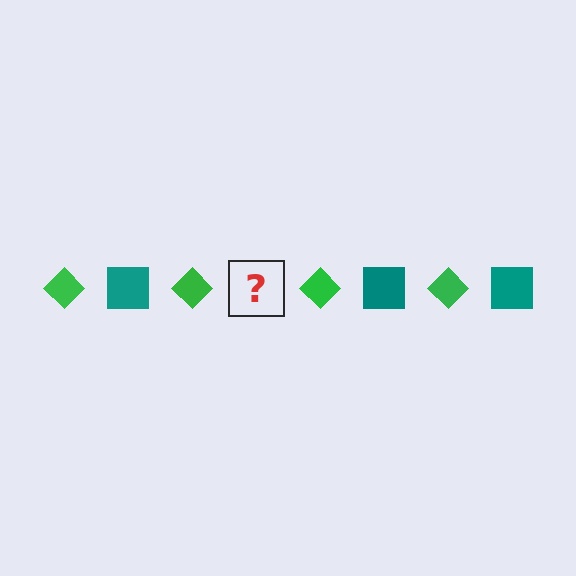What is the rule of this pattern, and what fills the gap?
The rule is that the pattern alternates between green diamond and teal square. The gap should be filled with a teal square.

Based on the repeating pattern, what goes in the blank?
The blank should be a teal square.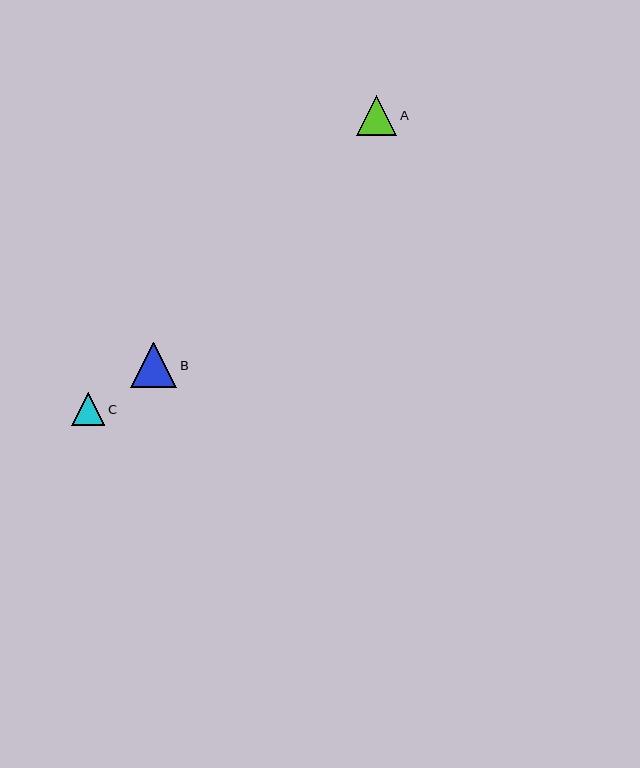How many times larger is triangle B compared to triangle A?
Triangle B is approximately 1.1 times the size of triangle A.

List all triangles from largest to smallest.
From largest to smallest: B, A, C.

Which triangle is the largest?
Triangle B is the largest with a size of approximately 46 pixels.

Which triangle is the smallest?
Triangle C is the smallest with a size of approximately 33 pixels.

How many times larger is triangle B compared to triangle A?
Triangle B is approximately 1.1 times the size of triangle A.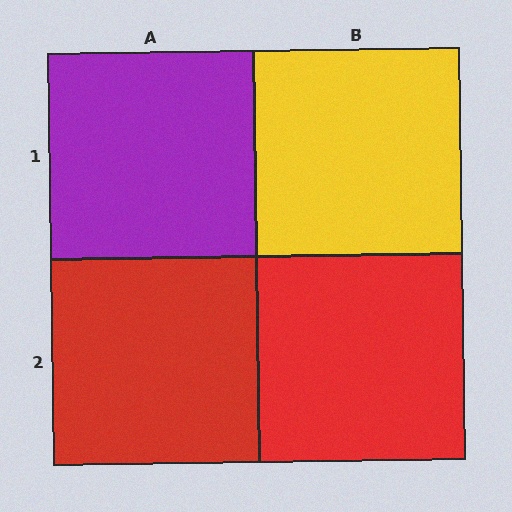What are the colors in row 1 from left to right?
Purple, yellow.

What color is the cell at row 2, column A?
Red.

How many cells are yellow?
1 cell is yellow.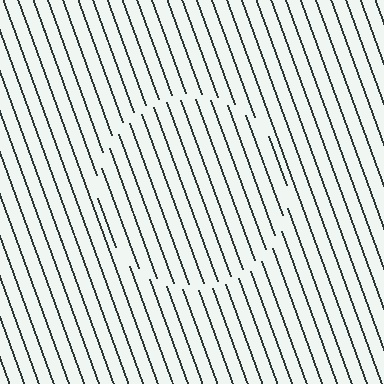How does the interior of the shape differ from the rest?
The interior of the shape contains the same grating, shifted by half a period — the contour is defined by the phase discontinuity where line-ends from the inner and outer gratings abut.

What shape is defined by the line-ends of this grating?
An illusory circle. The interior of the shape contains the same grating, shifted by half a period — the contour is defined by the phase discontinuity where line-ends from the inner and outer gratings abut.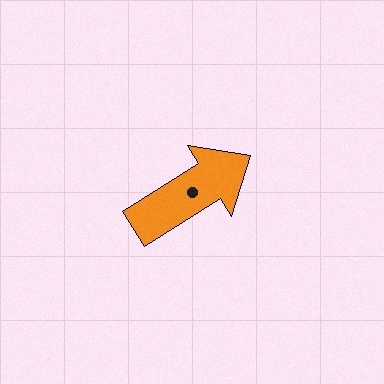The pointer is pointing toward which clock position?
Roughly 2 o'clock.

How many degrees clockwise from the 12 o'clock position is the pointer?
Approximately 58 degrees.